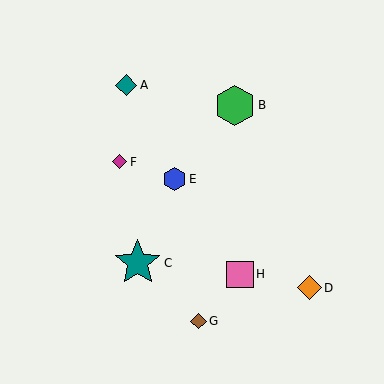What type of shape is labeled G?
Shape G is a brown diamond.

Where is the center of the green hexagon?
The center of the green hexagon is at (235, 105).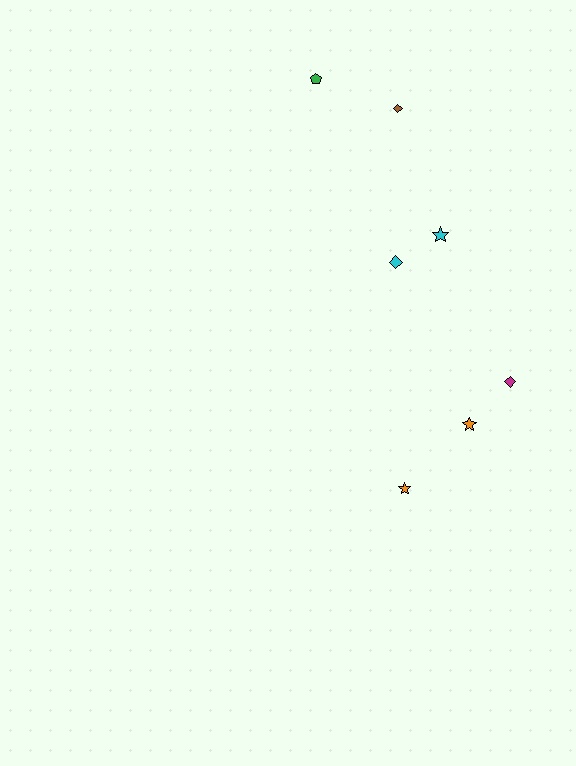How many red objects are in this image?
There are no red objects.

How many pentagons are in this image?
There is 1 pentagon.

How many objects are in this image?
There are 7 objects.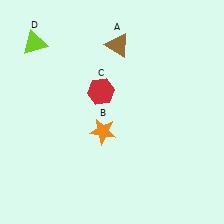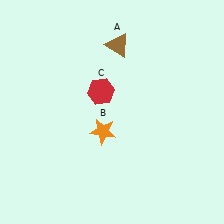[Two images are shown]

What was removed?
The lime triangle (D) was removed in Image 2.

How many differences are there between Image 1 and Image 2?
There is 1 difference between the two images.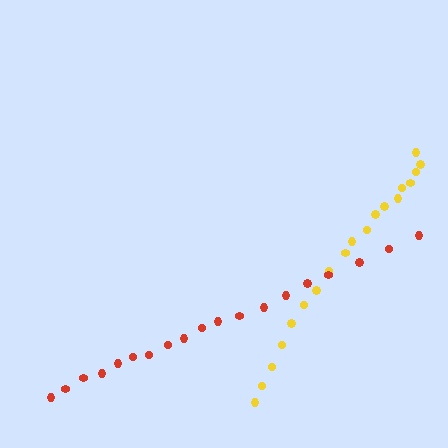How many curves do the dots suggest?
There are 2 distinct paths.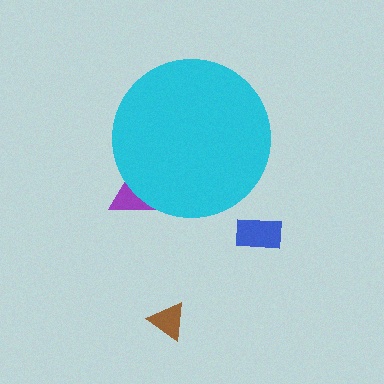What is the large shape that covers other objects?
A cyan circle.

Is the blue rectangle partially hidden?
No, the blue rectangle is fully visible.